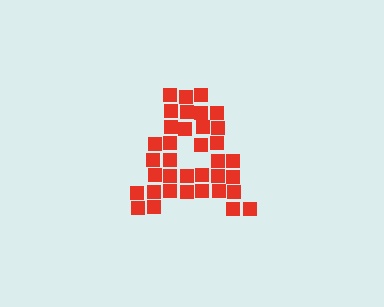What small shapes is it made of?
It is made of small squares.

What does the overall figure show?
The overall figure shows the letter A.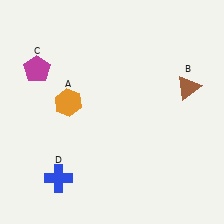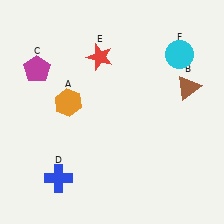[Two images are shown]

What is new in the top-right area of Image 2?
A cyan circle (F) was added in the top-right area of Image 2.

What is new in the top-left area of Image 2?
A red star (E) was added in the top-left area of Image 2.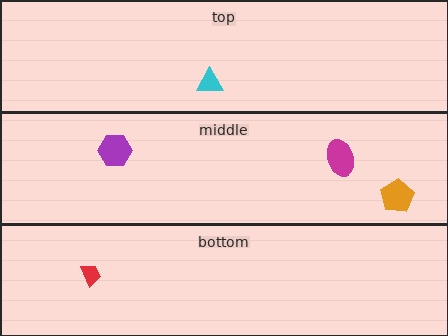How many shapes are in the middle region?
3.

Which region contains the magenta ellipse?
The middle region.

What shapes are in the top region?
The cyan triangle.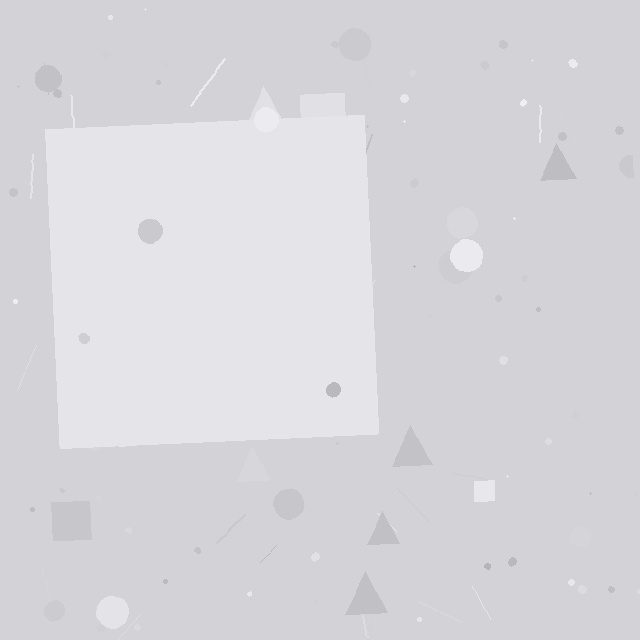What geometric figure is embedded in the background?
A square is embedded in the background.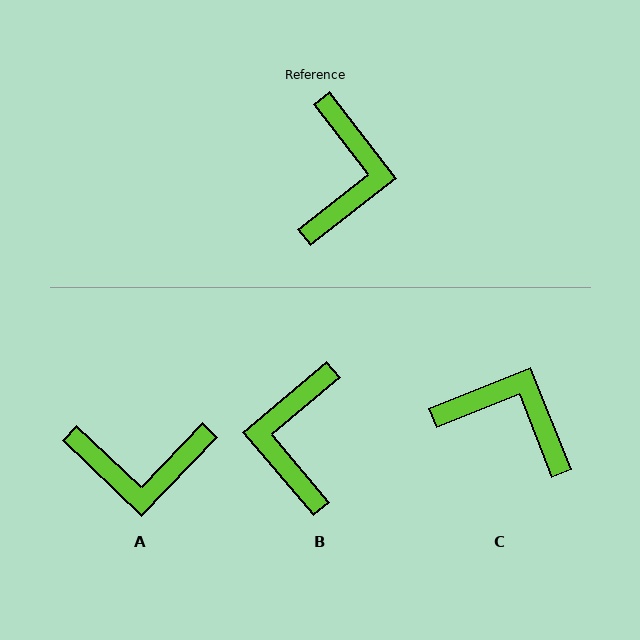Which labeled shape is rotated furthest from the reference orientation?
B, about 178 degrees away.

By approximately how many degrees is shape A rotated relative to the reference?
Approximately 81 degrees clockwise.